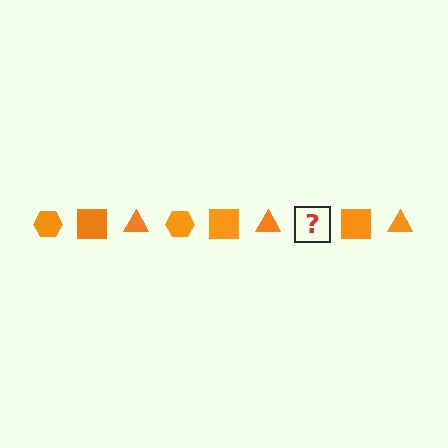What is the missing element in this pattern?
The missing element is an orange hexagon.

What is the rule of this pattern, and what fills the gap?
The rule is that the pattern cycles through hexagon, square, triangle shapes in orange. The gap should be filled with an orange hexagon.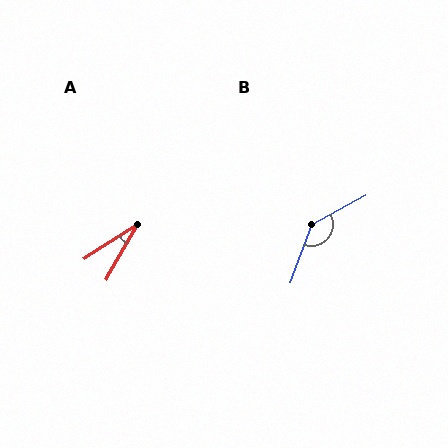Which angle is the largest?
B, at approximately 138 degrees.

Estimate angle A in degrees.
Approximately 27 degrees.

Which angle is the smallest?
A, at approximately 27 degrees.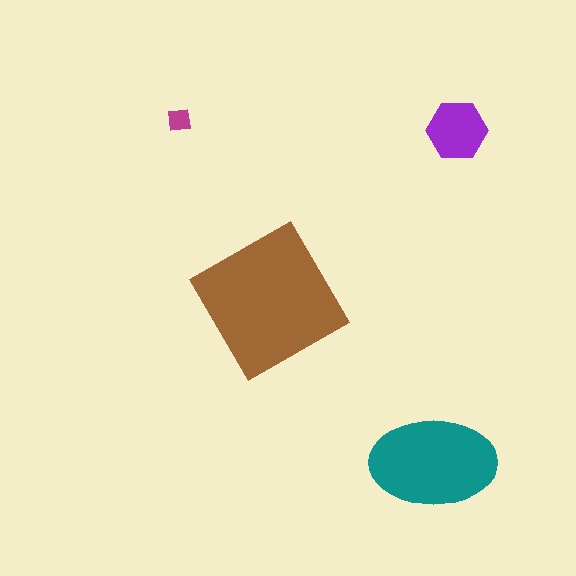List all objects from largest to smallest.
The brown diamond, the teal ellipse, the purple hexagon, the magenta square.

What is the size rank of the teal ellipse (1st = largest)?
2nd.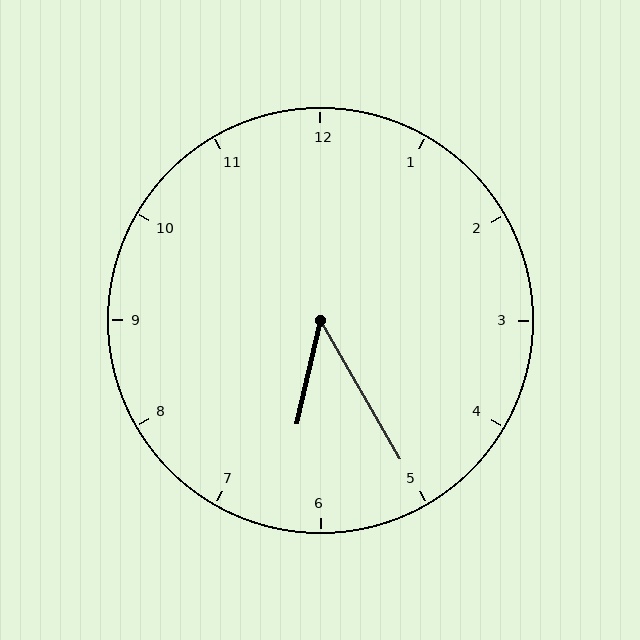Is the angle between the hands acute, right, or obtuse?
It is acute.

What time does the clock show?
6:25.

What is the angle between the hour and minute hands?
Approximately 42 degrees.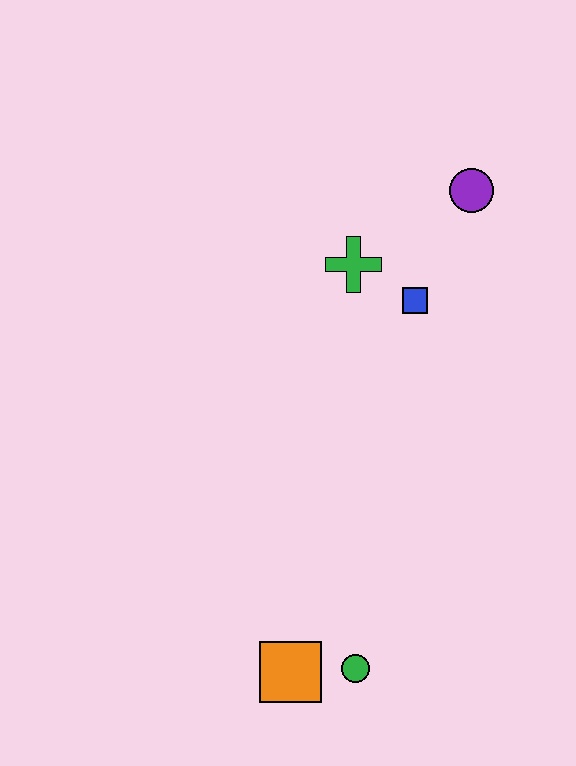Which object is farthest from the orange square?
The purple circle is farthest from the orange square.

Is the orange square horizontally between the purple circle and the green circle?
No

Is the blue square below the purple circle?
Yes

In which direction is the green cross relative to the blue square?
The green cross is to the left of the blue square.